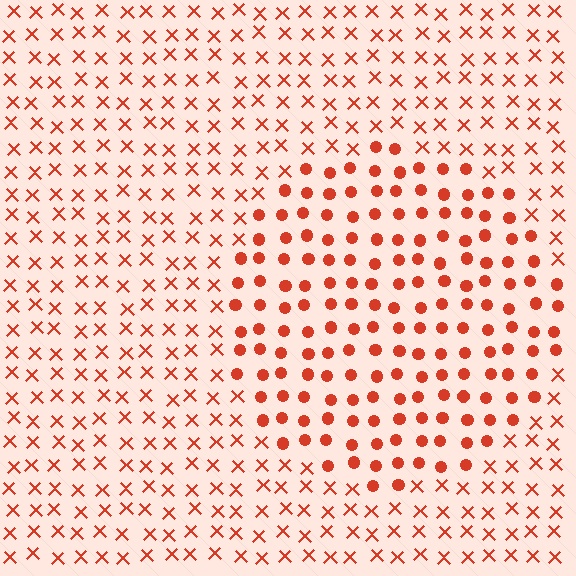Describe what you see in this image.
The image is filled with small red elements arranged in a uniform grid. A circle-shaped region contains circles, while the surrounding area contains X marks. The boundary is defined purely by the change in element shape.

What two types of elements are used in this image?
The image uses circles inside the circle region and X marks outside it.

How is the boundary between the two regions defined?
The boundary is defined by a change in element shape: circles inside vs. X marks outside. All elements share the same color and spacing.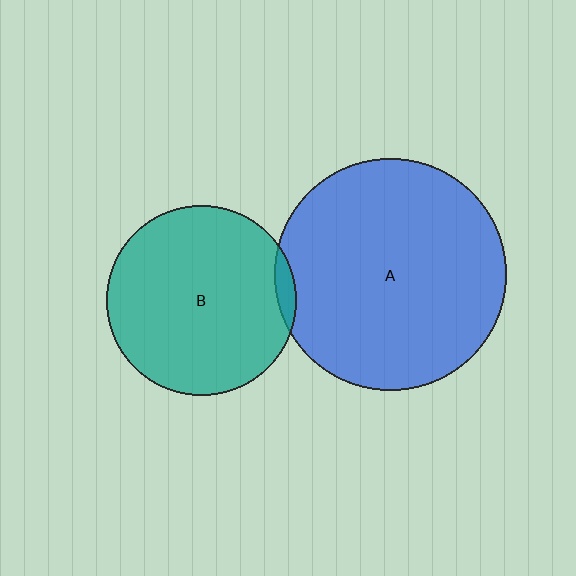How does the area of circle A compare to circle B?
Approximately 1.5 times.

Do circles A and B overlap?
Yes.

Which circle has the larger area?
Circle A (blue).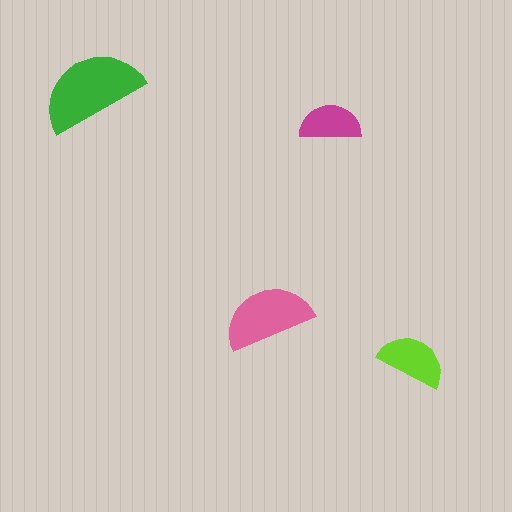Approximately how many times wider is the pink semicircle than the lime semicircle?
About 1.5 times wider.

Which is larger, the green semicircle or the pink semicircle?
The green one.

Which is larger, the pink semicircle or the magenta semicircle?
The pink one.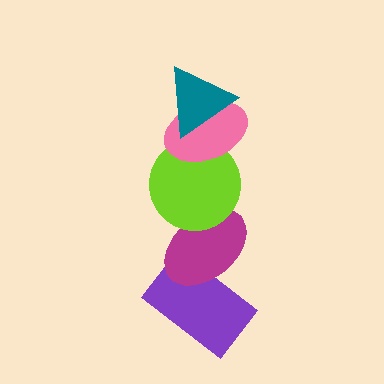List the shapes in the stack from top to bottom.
From top to bottom: the teal triangle, the pink ellipse, the lime circle, the magenta ellipse, the purple rectangle.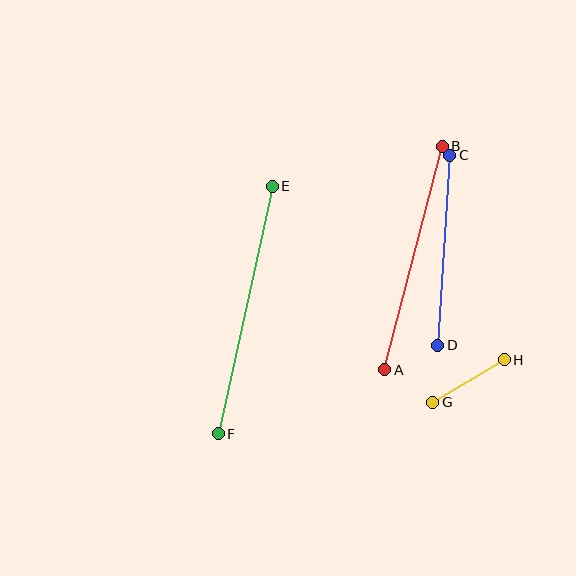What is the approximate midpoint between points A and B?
The midpoint is at approximately (414, 258) pixels.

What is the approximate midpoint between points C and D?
The midpoint is at approximately (444, 250) pixels.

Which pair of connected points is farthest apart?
Points E and F are farthest apart.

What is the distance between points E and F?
The distance is approximately 253 pixels.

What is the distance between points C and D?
The distance is approximately 191 pixels.